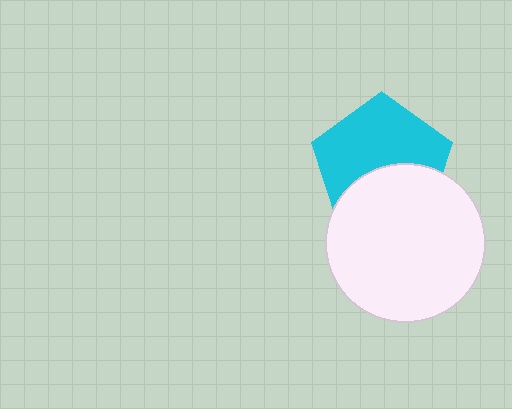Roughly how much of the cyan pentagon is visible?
About half of it is visible (roughly 59%).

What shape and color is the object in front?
The object in front is a white circle.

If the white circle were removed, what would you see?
You would see the complete cyan pentagon.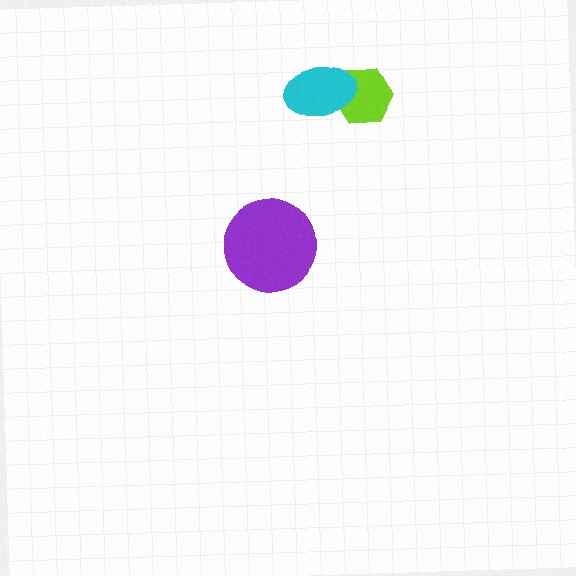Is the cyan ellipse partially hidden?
No, no other shape covers it.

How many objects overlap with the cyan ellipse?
1 object overlaps with the cyan ellipse.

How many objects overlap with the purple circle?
0 objects overlap with the purple circle.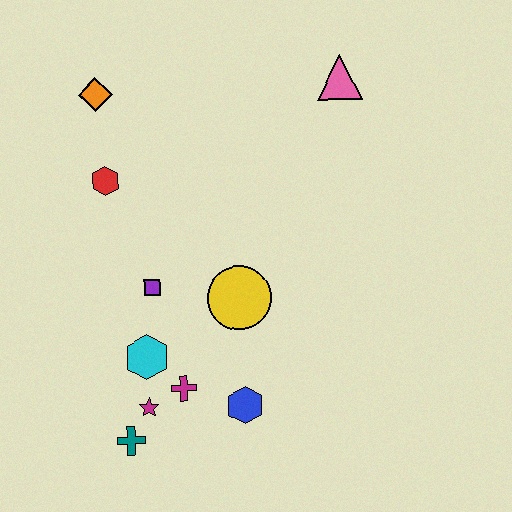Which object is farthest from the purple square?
The pink triangle is farthest from the purple square.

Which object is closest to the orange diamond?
The red hexagon is closest to the orange diamond.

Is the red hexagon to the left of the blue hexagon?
Yes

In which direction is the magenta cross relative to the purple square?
The magenta cross is below the purple square.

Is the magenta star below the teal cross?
No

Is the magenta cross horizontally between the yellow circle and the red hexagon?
Yes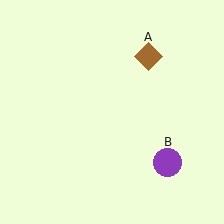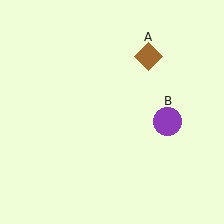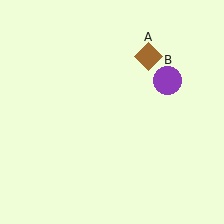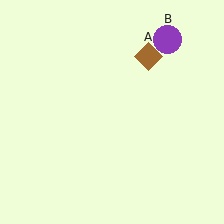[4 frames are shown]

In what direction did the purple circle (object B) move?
The purple circle (object B) moved up.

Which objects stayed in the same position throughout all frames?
Brown diamond (object A) remained stationary.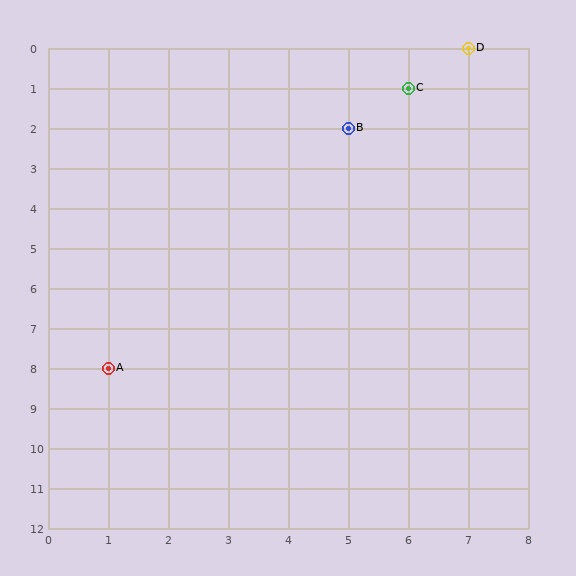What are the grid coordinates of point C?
Point C is at grid coordinates (6, 1).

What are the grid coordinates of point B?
Point B is at grid coordinates (5, 2).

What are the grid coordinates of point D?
Point D is at grid coordinates (7, 0).